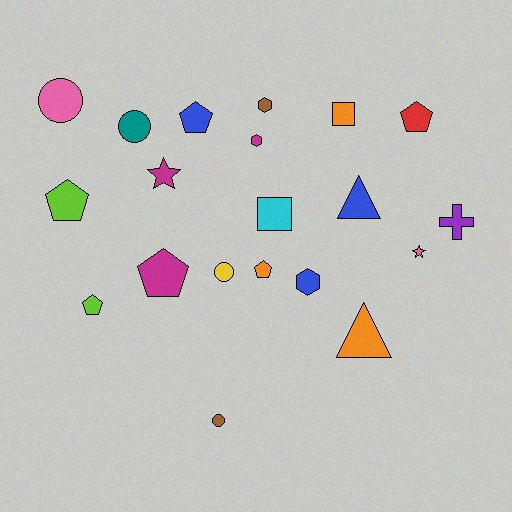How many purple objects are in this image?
There is 1 purple object.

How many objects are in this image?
There are 20 objects.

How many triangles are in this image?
There are 2 triangles.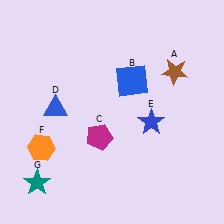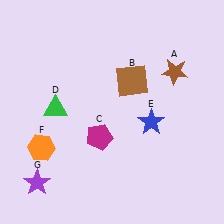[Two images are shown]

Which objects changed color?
B changed from blue to brown. D changed from blue to green. G changed from teal to purple.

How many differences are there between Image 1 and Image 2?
There are 3 differences between the two images.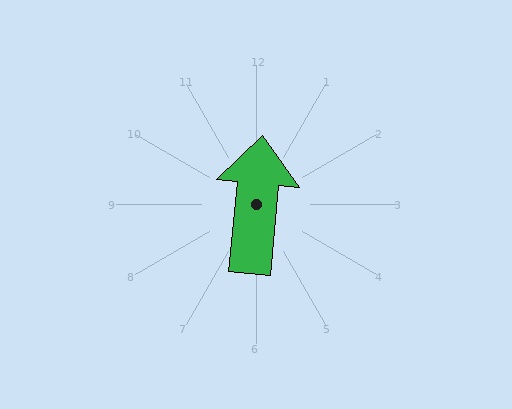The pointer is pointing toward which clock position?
Roughly 12 o'clock.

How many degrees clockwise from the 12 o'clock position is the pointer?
Approximately 5 degrees.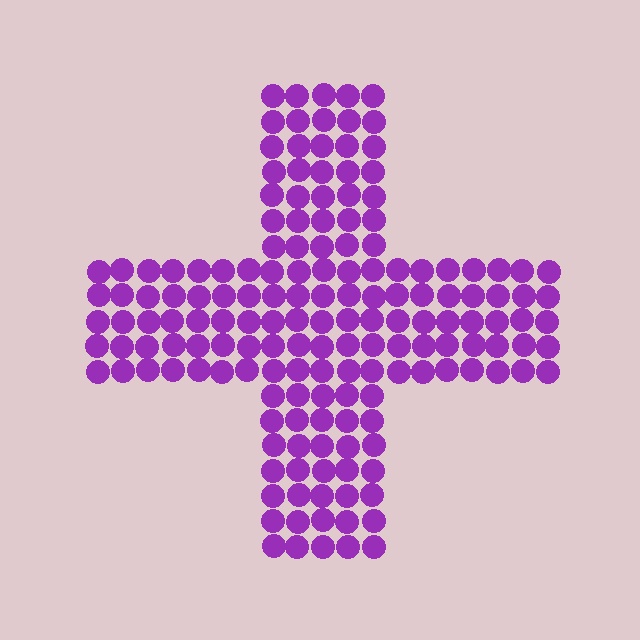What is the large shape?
The large shape is a cross.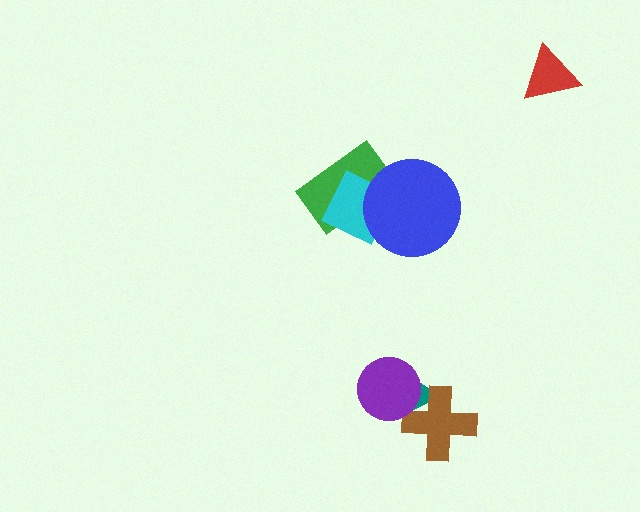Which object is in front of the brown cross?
The purple circle is in front of the brown cross.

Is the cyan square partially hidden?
Yes, it is partially covered by another shape.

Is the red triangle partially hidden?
No, no other shape covers it.